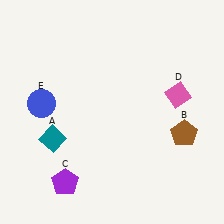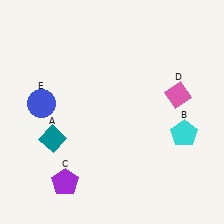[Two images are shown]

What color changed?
The pentagon (B) changed from brown in Image 1 to cyan in Image 2.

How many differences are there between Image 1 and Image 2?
There is 1 difference between the two images.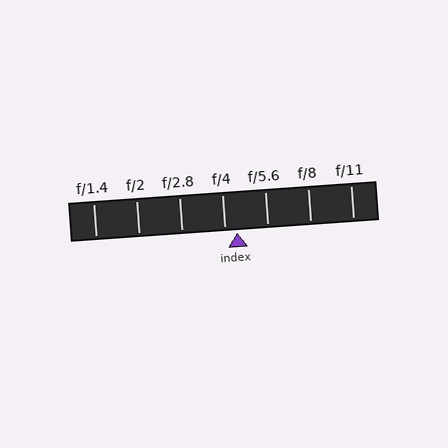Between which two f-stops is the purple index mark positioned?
The index mark is between f/4 and f/5.6.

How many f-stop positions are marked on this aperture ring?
There are 7 f-stop positions marked.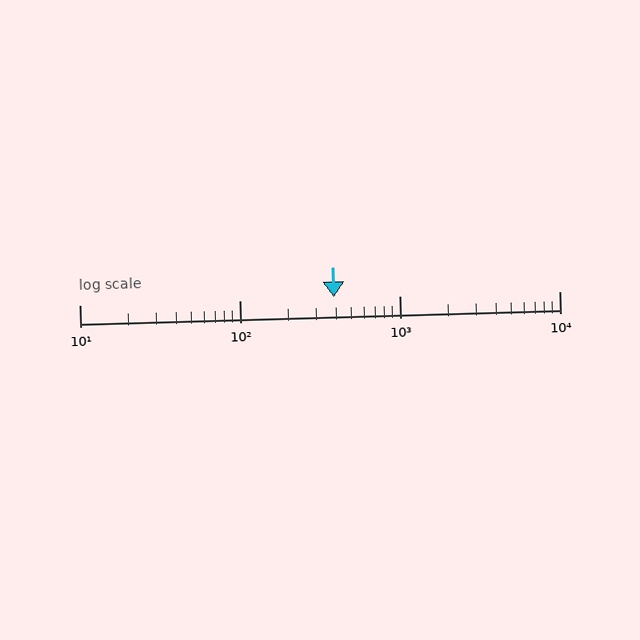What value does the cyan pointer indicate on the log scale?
The pointer indicates approximately 390.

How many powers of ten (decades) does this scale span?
The scale spans 3 decades, from 10 to 10000.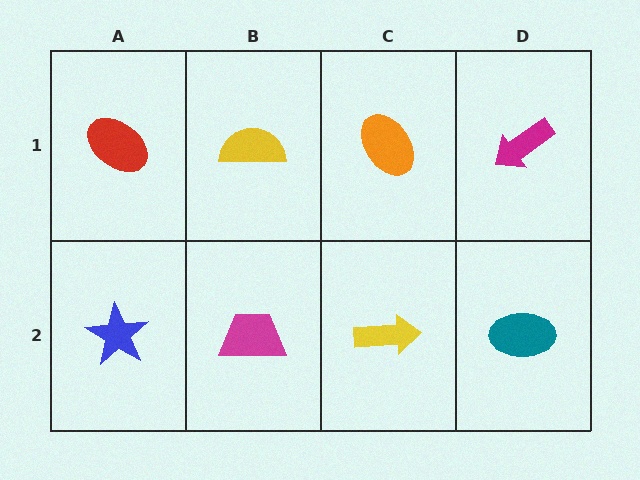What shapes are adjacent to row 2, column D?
A magenta arrow (row 1, column D), a yellow arrow (row 2, column C).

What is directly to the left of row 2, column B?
A blue star.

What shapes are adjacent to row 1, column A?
A blue star (row 2, column A), a yellow semicircle (row 1, column B).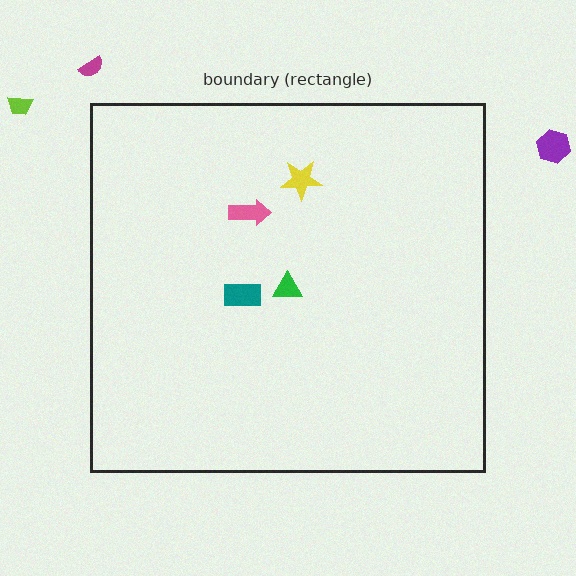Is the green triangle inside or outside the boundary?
Inside.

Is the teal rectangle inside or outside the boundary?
Inside.